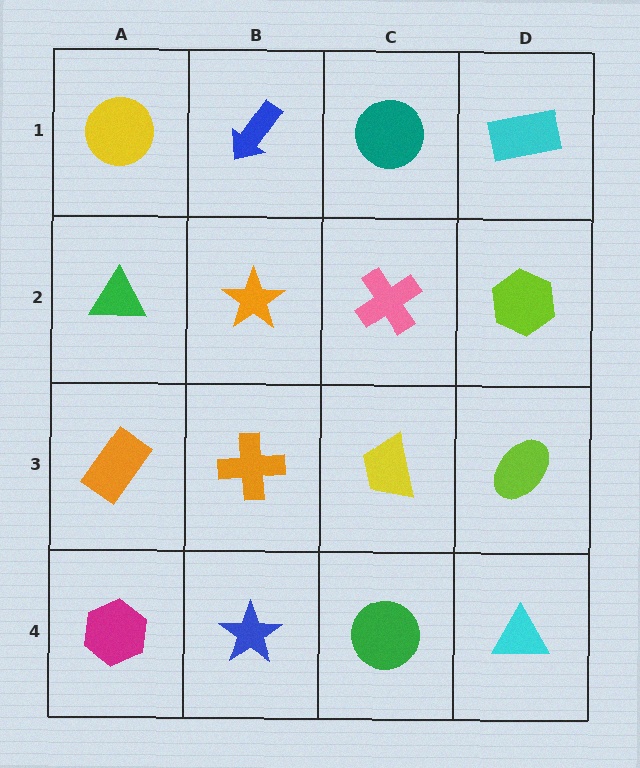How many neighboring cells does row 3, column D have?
3.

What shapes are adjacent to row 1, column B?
An orange star (row 2, column B), a yellow circle (row 1, column A), a teal circle (row 1, column C).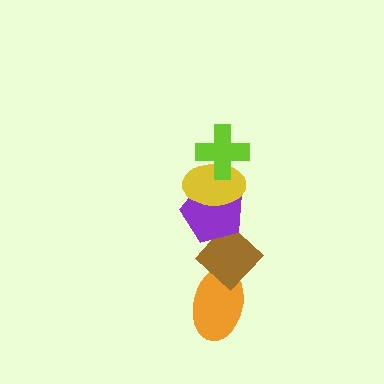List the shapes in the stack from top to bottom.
From top to bottom: the lime cross, the yellow ellipse, the purple pentagon, the brown diamond, the orange ellipse.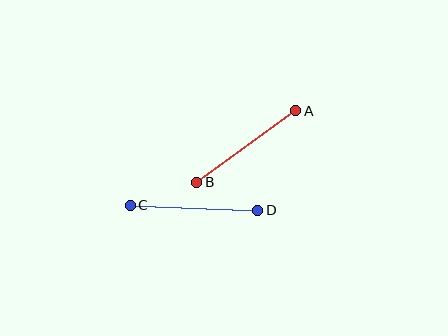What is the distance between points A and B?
The distance is approximately 122 pixels.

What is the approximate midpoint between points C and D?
The midpoint is at approximately (194, 208) pixels.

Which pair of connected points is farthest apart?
Points C and D are farthest apart.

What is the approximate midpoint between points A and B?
The midpoint is at approximately (246, 146) pixels.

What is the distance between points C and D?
The distance is approximately 128 pixels.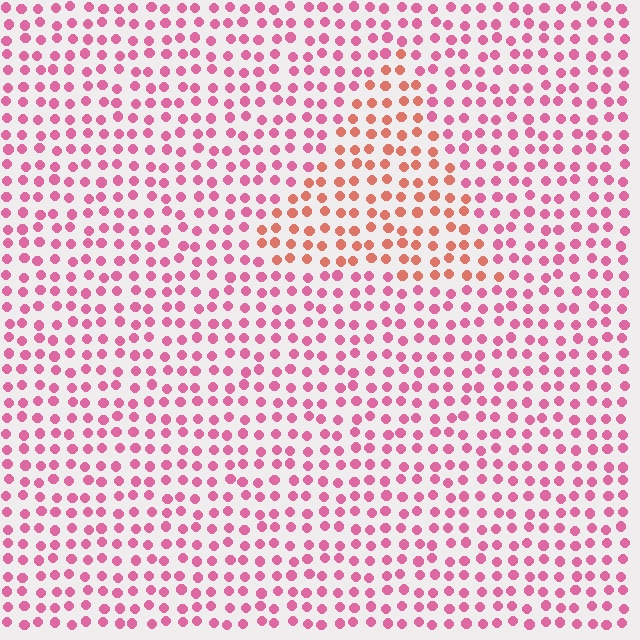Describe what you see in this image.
The image is filled with small pink elements in a uniform arrangement. A triangle-shaped region is visible where the elements are tinted to a slightly different hue, forming a subtle color boundary.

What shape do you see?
I see a triangle.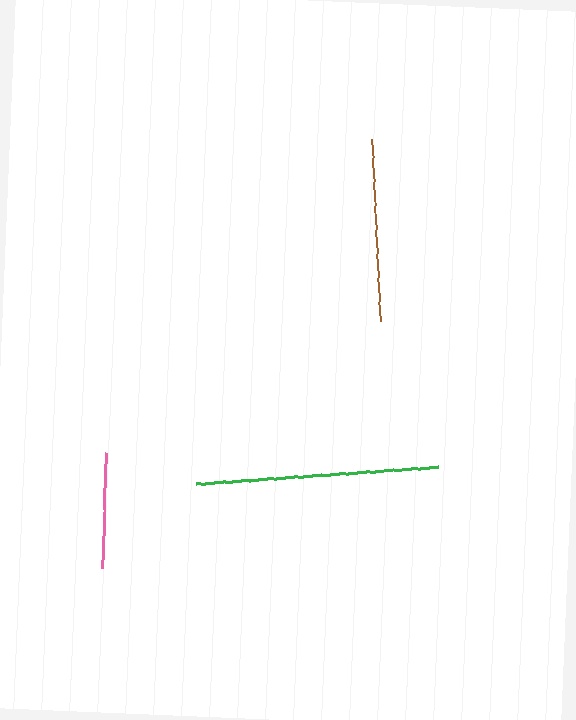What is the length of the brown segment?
The brown segment is approximately 182 pixels long.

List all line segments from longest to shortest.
From longest to shortest: green, brown, pink.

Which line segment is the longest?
The green line is the longest at approximately 243 pixels.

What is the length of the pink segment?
The pink segment is approximately 116 pixels long.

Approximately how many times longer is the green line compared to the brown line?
The green line is approximately 1.3 times the length of the brown line.